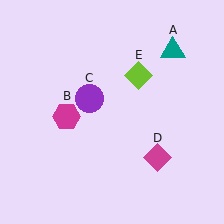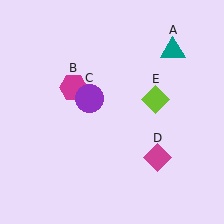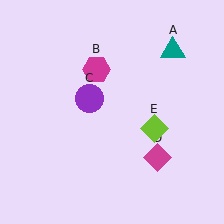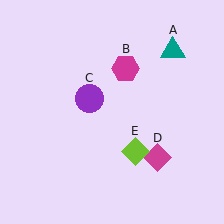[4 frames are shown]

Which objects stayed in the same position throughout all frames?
Teal triangle (object A) and purple circle (object C) and magenta diamond (object D) remained stationary.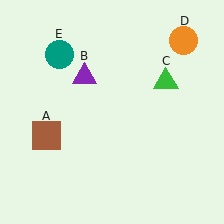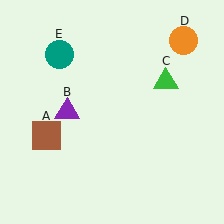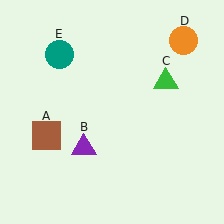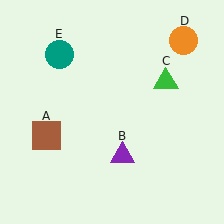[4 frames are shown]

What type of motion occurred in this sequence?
The purple triangle (object B) rotated counterclockwise around the center of the scene.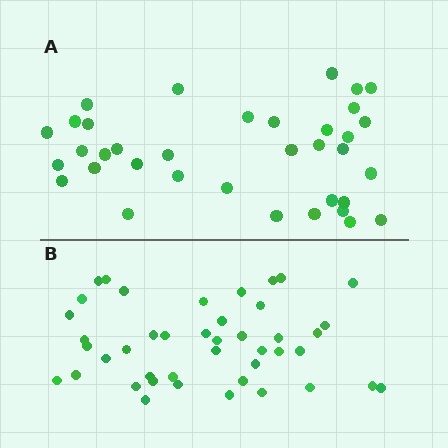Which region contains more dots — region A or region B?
Region B (the bottom region) has more dots.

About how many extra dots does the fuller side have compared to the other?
Region B has roughly 8 or so more dots than region A.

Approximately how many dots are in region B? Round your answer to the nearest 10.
About 40 dots. (The exact count is 43, which rounds to 40.)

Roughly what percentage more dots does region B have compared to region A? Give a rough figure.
About 20% more.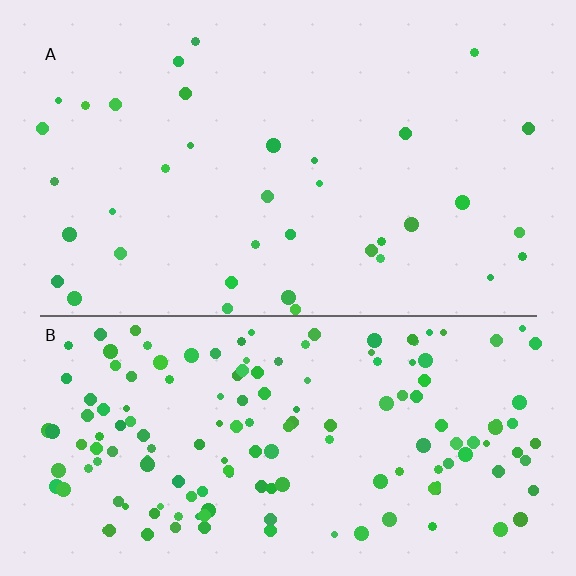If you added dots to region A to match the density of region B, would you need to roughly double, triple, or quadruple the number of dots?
Approximately quadruple.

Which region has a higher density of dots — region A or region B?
B (the bottom).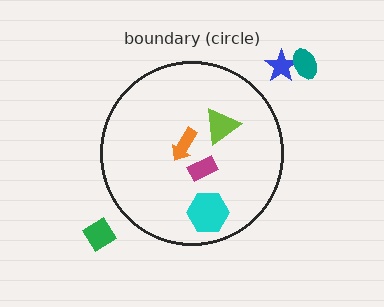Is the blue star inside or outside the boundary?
Outside.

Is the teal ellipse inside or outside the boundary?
Outside.